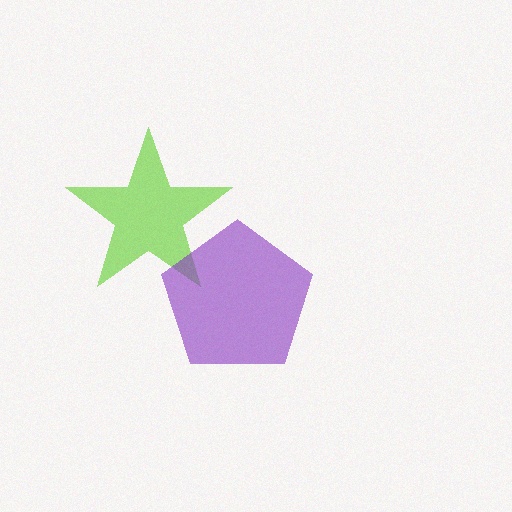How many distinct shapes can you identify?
There are 2 distinct shapes: a lime star, a purple pentagon.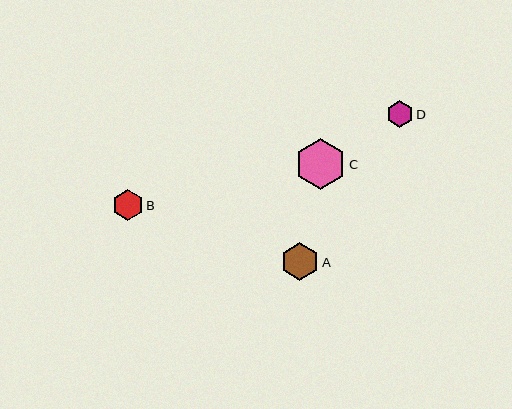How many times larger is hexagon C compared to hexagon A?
Hexagon C is approximately 1.3 times the size of hexagon A.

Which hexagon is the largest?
Hexagon C is the largest with a size of approximately 51 pixels.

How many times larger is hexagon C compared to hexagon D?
Hexagon C is approximately 1.9 times the size of hexagon D.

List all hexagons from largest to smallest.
From largest to smallest: C, A, B, D.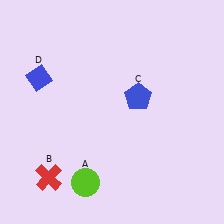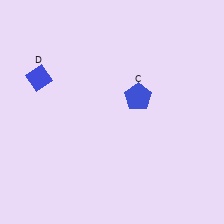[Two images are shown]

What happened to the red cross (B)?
The red cross (B) was removed in Image 2. It was in the bottom-left area of Image 1.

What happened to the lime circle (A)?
The lime circle (A) was removed in Image 2. It was in the bottom-left area of Image 1.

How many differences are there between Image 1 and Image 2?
There are 2 differences between the two images.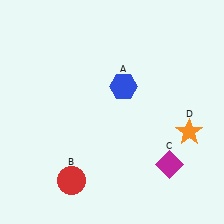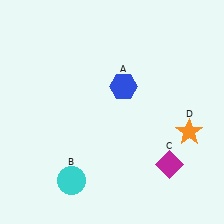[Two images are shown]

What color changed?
The circle (B) changed from red in Image 1 to cyan in Image 2.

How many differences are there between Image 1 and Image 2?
There is 1 difference between the two images.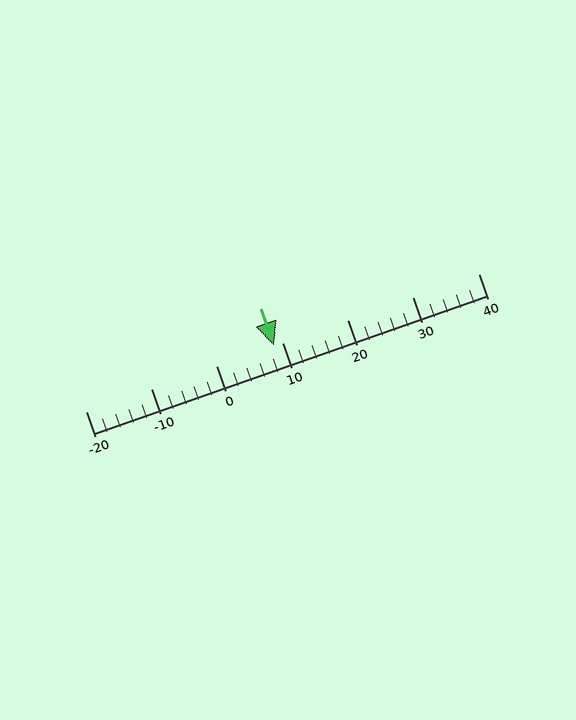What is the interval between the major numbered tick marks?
The major tick marks are spaced 10 units apart.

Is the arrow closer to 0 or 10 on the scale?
The arrow is closer to 10.